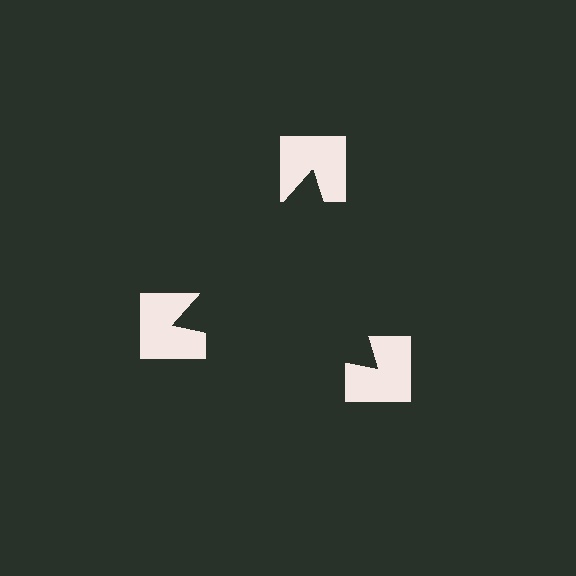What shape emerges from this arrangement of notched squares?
An illusory triangle — its edges are inferred from the aligned wedge cuts in the notched squares, not physically drawn.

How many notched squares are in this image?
There are 3 — one at each vertex of the illusory triangle.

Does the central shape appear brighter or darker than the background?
It typically appears slightly darker than the background, even though no actual brightness change is drawn.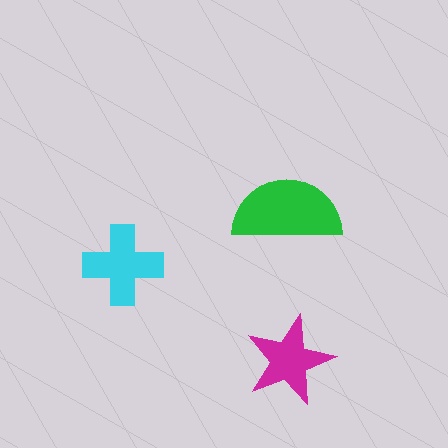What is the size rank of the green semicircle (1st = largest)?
1st.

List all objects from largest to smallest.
The green semicircle, the cyan cross, the magenta star.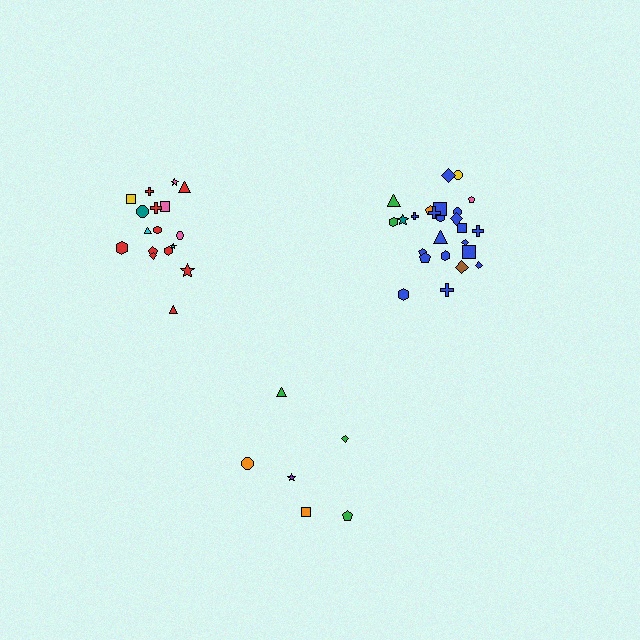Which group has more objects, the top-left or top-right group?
The top-right group.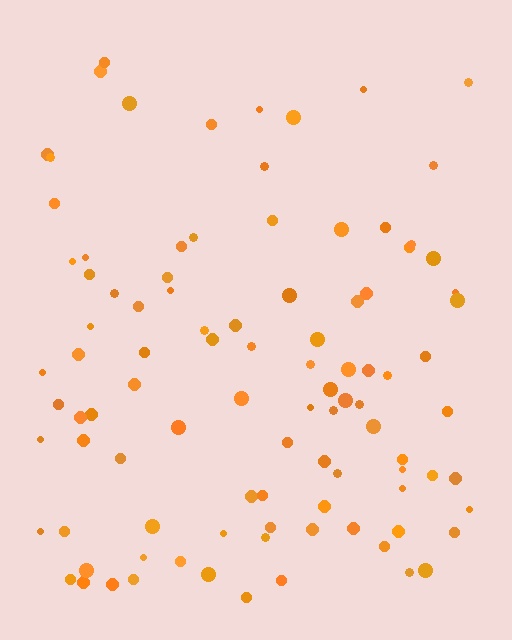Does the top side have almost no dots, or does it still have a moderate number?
Still a moderate number, just noticeably fewer than the bottom.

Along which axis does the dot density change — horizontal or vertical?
Vertical.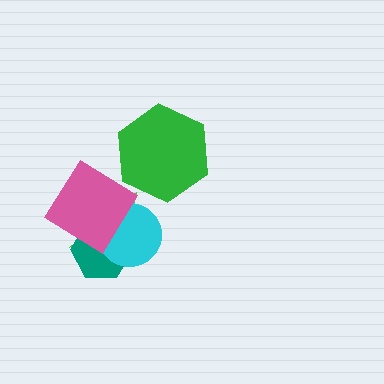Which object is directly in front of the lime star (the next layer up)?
The teal hexagon is directly in front of the lime star.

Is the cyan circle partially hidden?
Yes, it is partially covered by another shape.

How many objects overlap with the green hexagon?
0 objects overlap with the green hexagon.